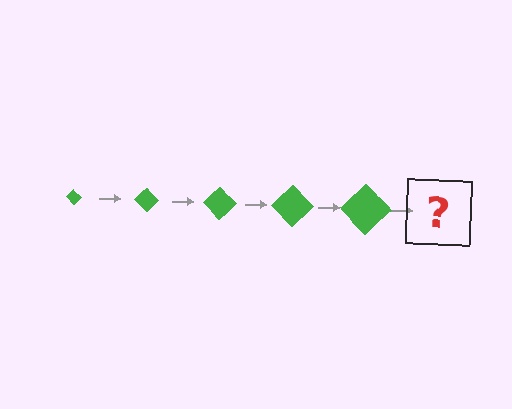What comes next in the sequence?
The next element should be a green diamond, larger than the previous one.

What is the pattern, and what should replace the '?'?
The pattern is that the diamond gets progressively larger each step. The '?' should be a green diamond, larger than the previous one.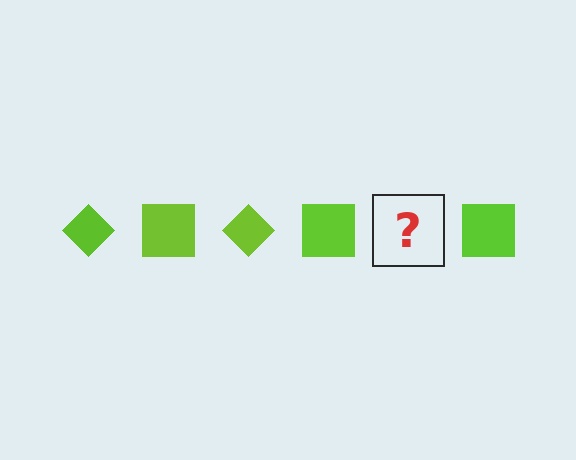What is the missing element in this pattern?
The missing element is a lime diamond.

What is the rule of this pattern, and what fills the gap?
The rule is that the pattern cycles through diamond, square shapes in lime. The gap should be filled with a lime diamond.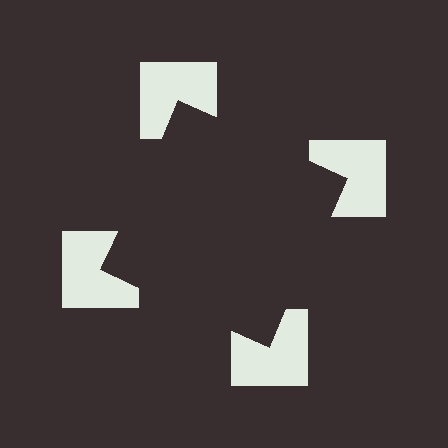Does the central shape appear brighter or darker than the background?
It typically appears slightly darker than the background, even though no actual brightness change is drawn.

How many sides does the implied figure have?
4 sides.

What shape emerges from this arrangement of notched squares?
An illusory square — its edges are inferred from the aligned wedge cuts in the notched squares, not physically drawn.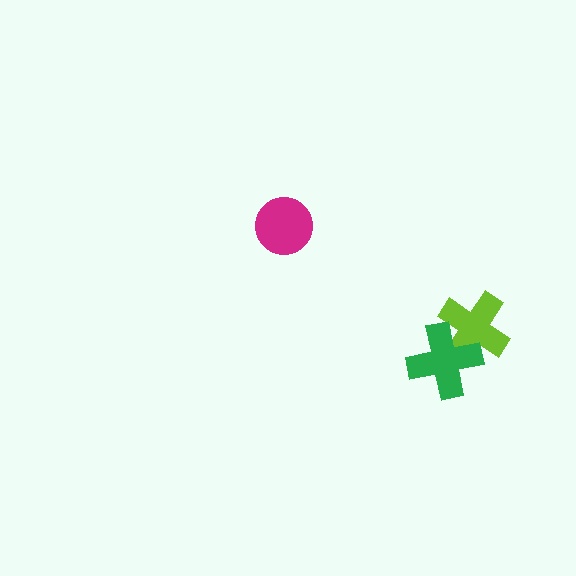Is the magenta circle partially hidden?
No, no other shape covers it.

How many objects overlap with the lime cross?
1 object overlaps with the lime cross.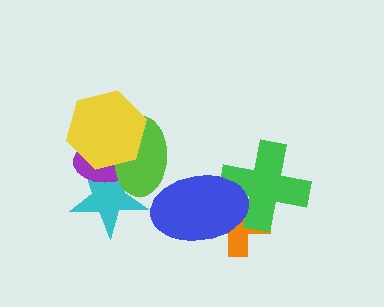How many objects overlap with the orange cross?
2 objects overlap with the orange cross.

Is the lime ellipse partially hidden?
Yes, it is partially covered by another shape.